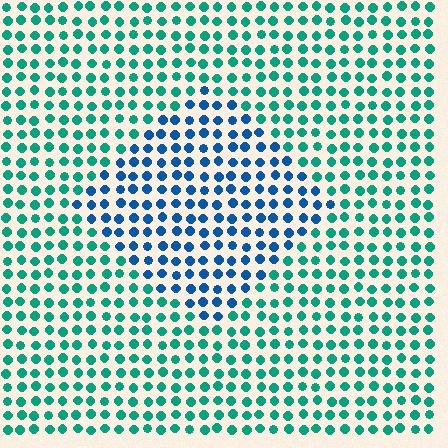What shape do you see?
I see a diamond.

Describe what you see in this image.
The image is filled with small teal elements in a uniform arrangement. A diamond-shaped region is visible where the elements are tinted to a slightly different hue, forming a subtle color boundary.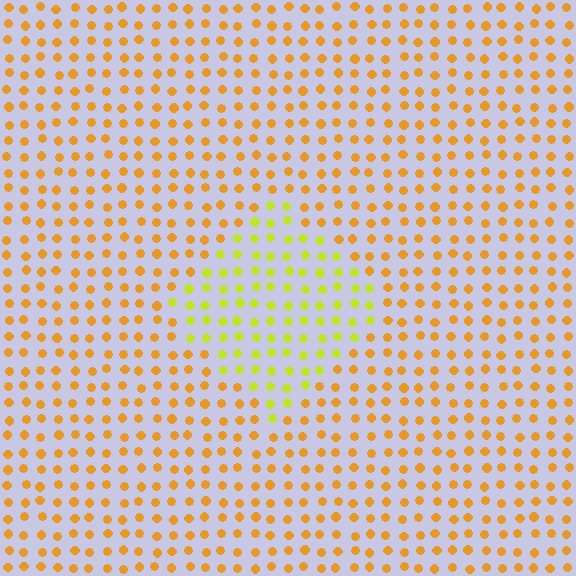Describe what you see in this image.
The image is filled with small orange elements in a uniform arrangement. A diamond-shaped region is visible where the elements are tinted to a slightly different hue, forming a subtle color boundary.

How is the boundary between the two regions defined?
The boundary is defined purely by a slight shift in hue (about 38 degrees). Spacing, size, and orientation are identical on both sides.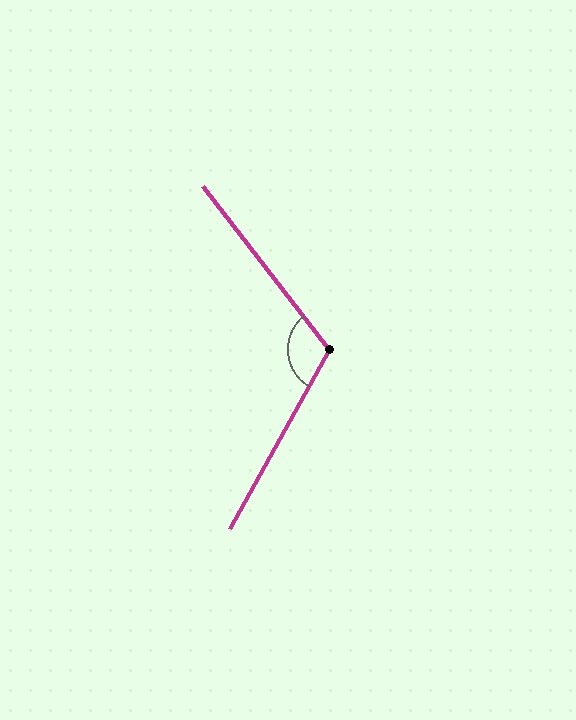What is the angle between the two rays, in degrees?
Approximately 113 degrees.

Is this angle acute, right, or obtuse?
It is obtuse.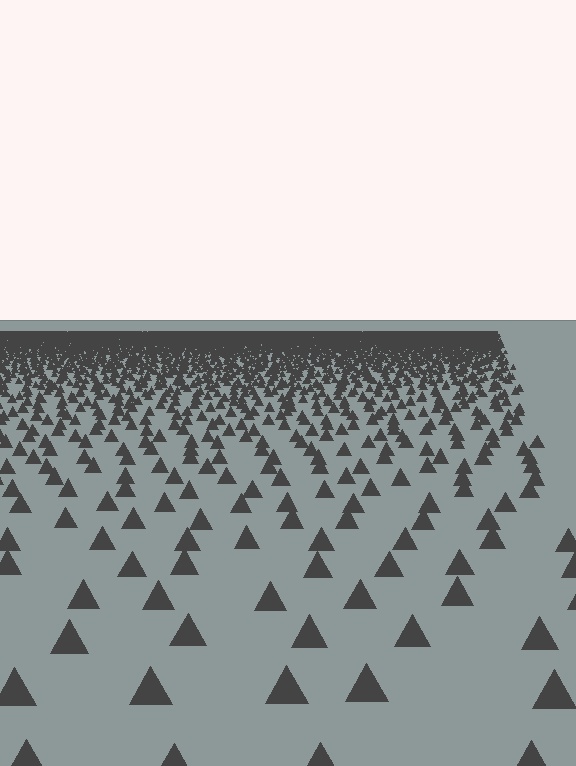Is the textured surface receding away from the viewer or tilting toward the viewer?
The surface is receding away from the viewer. Texture elements get smaller and denser toward the top.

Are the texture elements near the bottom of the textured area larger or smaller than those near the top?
Larger. Near the bottom, elements are closer to the viewer and appear at a bigger on-screen size.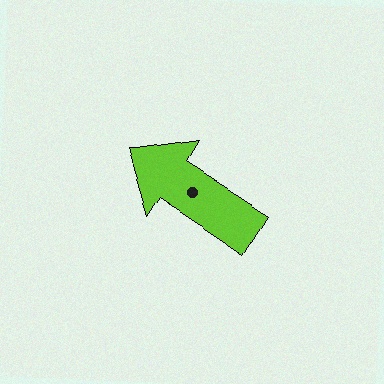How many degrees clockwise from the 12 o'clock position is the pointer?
Approximately 303 degrees.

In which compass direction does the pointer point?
Northwest.